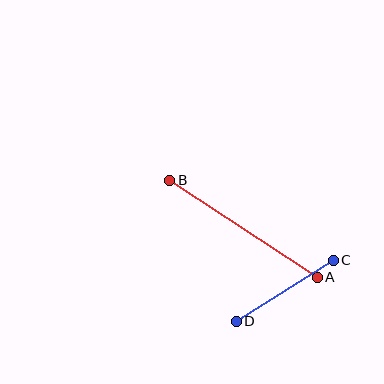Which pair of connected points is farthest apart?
Points A and B are farthest apart.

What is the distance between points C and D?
The distance is approximately 115 pixels.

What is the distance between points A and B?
The distance is approximately 176 pixels.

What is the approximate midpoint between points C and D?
The midpoint is at approximately (285, 291) pixels.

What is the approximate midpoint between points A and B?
The midpoint is at approximately (243, 229) pixels.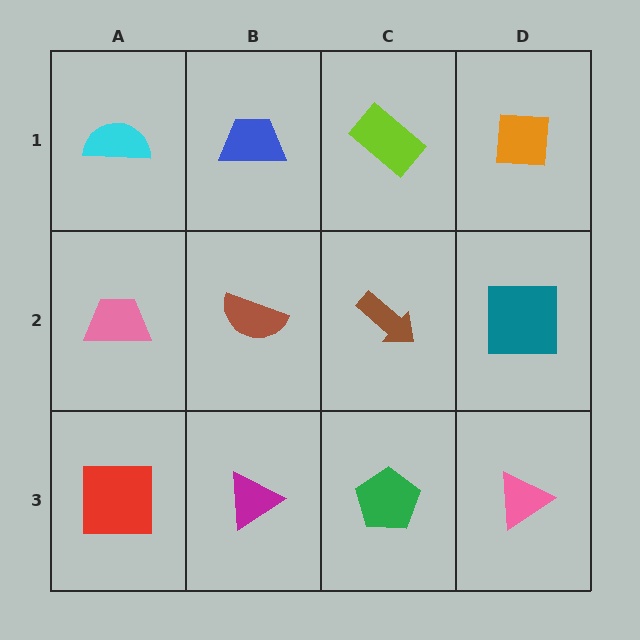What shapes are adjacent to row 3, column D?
A teal square (row 2, column D), a green pentagon (row 3, column C).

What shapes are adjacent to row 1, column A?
A pink trapezoid (row 2, column A), a blue trapezoid (row 1, column B).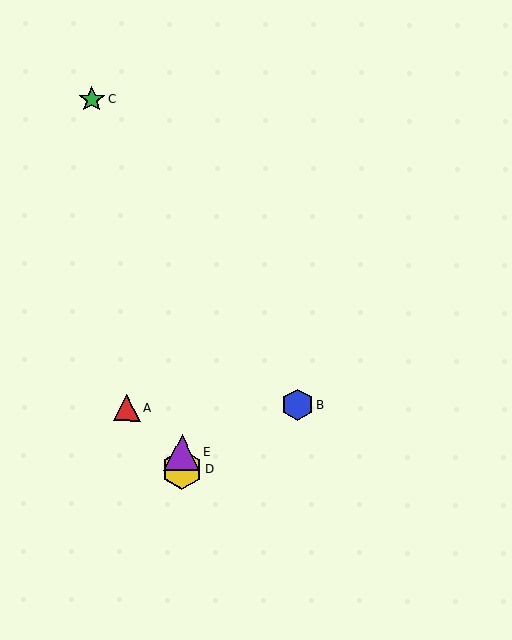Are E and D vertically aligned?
Yes, both are at x≈182.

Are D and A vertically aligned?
No, D is at x≈182 and A is at x≈127.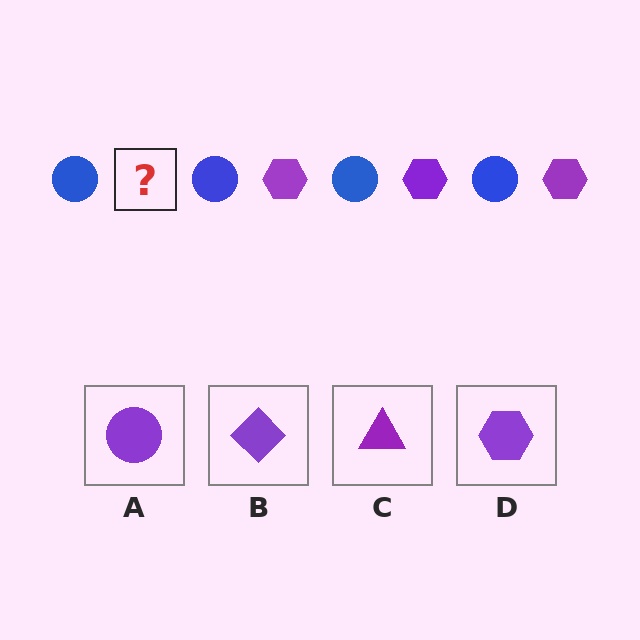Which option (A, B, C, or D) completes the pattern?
D.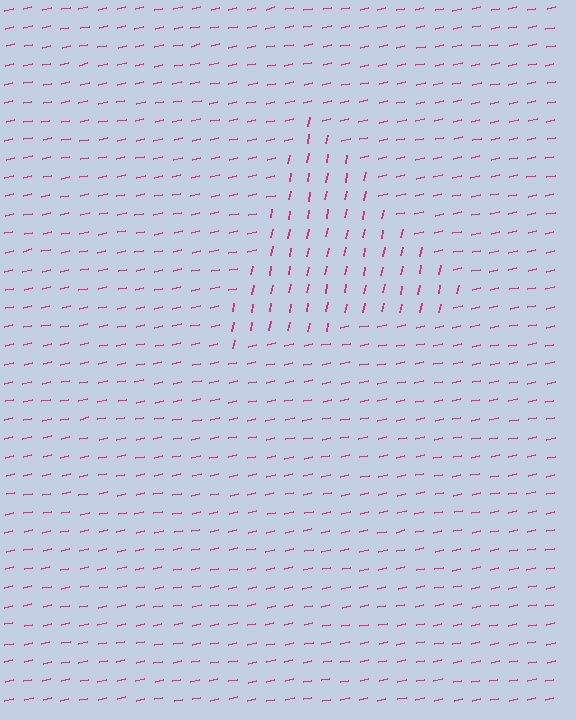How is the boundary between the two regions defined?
The boundary is defined purely by a change in line orientation (approximately 67 degrees difference). All lines are the same color and thickness.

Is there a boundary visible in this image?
Yes, there is a texture boundary formed by a change in line orientation.